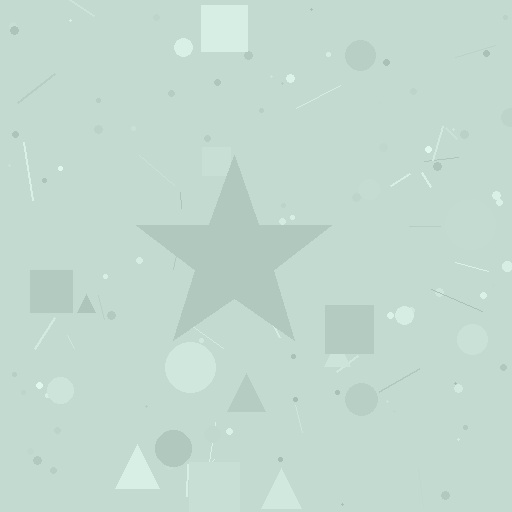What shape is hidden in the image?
A star is hidden in the image.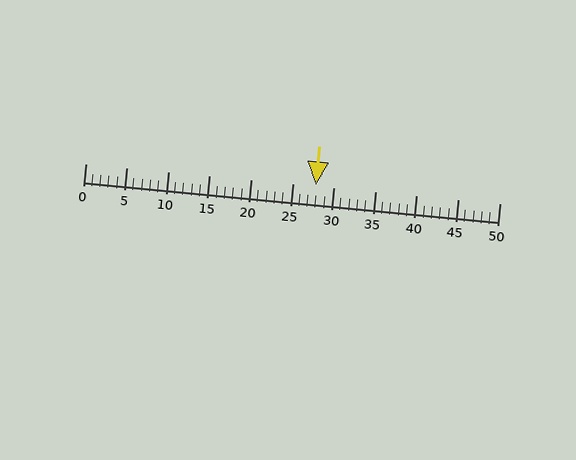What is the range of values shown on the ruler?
The ruler shows values from 0 to 50.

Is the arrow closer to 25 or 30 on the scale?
The arrow is closer to 30.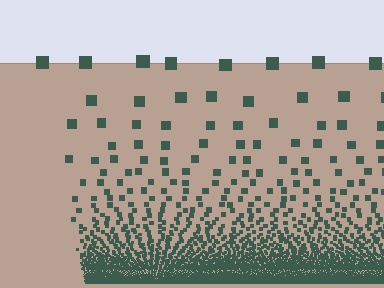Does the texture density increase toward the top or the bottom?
Density increases toward the bottom.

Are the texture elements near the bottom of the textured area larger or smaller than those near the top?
Smaller. The gradient is inverted — elements near the bottom are smaller and denser.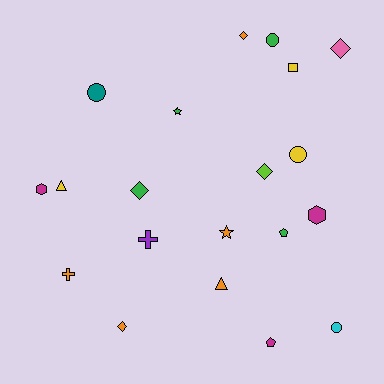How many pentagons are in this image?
There are 2 pentagons.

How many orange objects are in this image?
There are 5 orange objects.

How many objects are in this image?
There are 20 objects.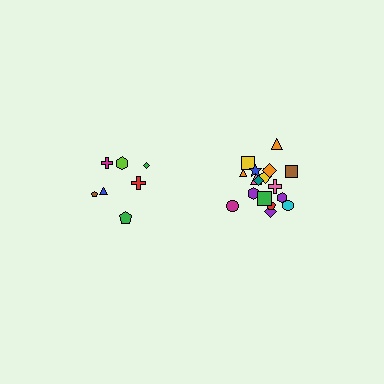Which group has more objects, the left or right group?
The right group.